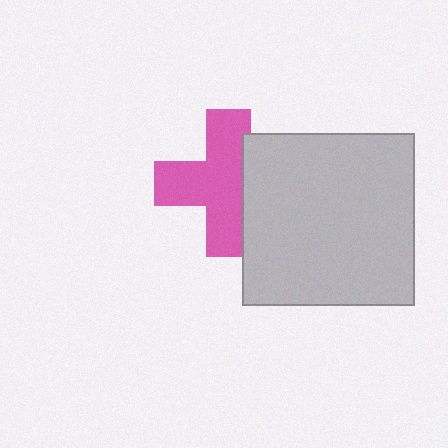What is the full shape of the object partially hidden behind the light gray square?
The partially hidden object is a pink cross.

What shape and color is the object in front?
The object in front is a light gray square.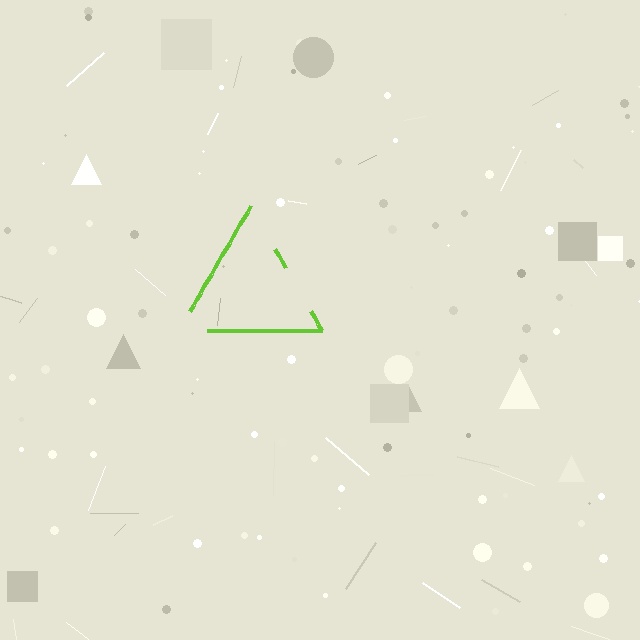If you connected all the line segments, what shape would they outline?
They would outline a triangle.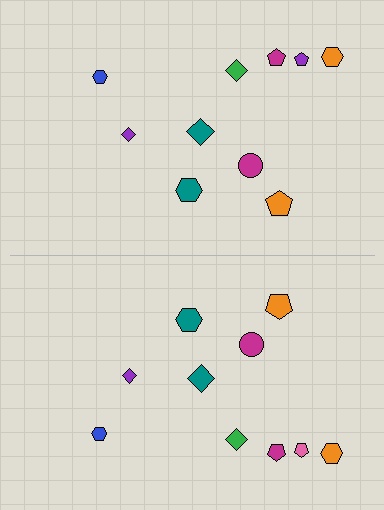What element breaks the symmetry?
The pink pentagon on the bottom side breaks the symmetry — its mirror counterpart is purple.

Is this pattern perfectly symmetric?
No, the pattern is not perfectly symmetric. The pink pentagon on the bottom side breaks the symmetry — its mirror counterpart is purple.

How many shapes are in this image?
There are 20 shapes in this image.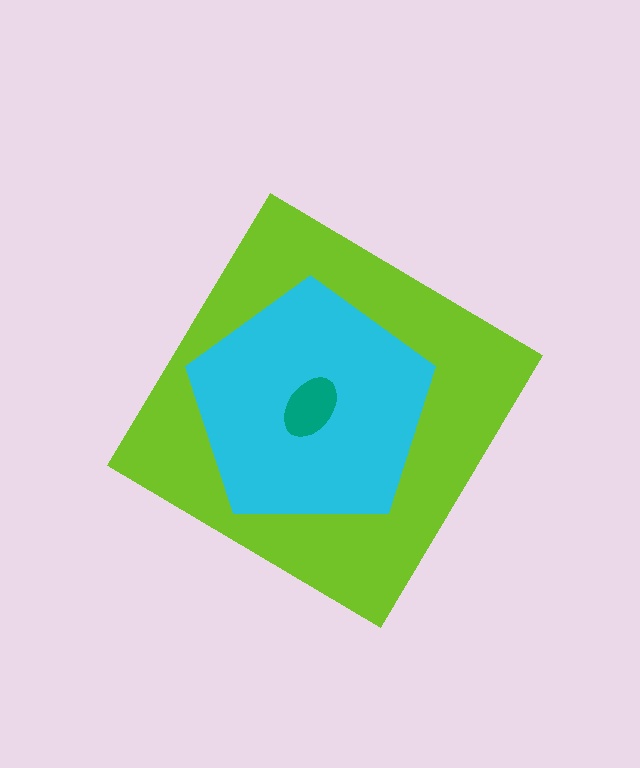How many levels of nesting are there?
3.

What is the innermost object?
The teal ellipse.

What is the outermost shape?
The lime diamond.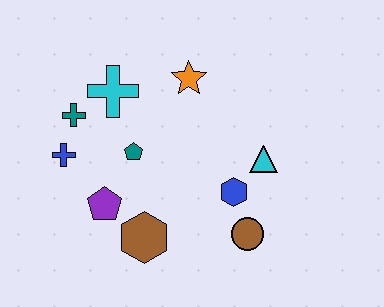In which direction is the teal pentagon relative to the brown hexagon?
The teal pentagon is above the brown hexagon.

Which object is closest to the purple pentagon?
The brown hexagon is closest to the purple pentagon.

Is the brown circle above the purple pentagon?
No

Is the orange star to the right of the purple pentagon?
Yes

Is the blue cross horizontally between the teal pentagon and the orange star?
No